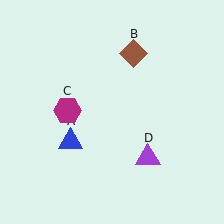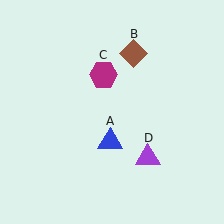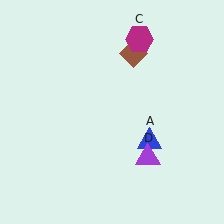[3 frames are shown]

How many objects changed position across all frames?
2 objects changed position: blue triangle (object A), magenta hexagon (object C).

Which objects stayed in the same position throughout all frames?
Brown diamond (object B) and purple triangle (object D) remained stationary.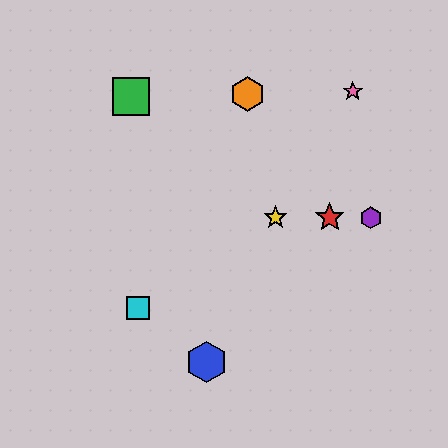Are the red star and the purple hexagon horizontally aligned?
Yes, both are at y≈218.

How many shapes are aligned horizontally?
3 shapes (the red star, the yellow star, the purple hexagon) are aligned horizontally.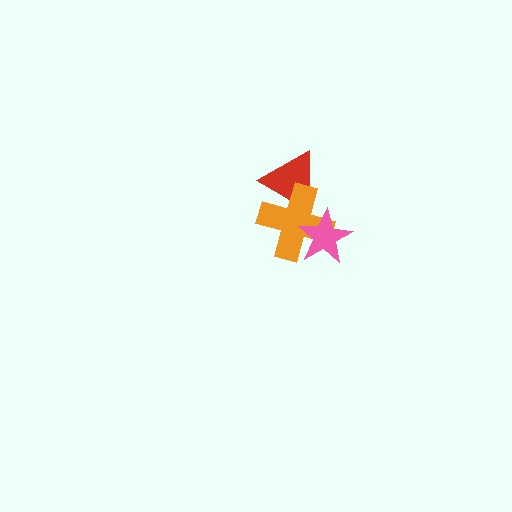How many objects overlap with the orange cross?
2 objects overlap with the orange cross.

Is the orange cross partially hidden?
Yes, it is partially covered by another shape.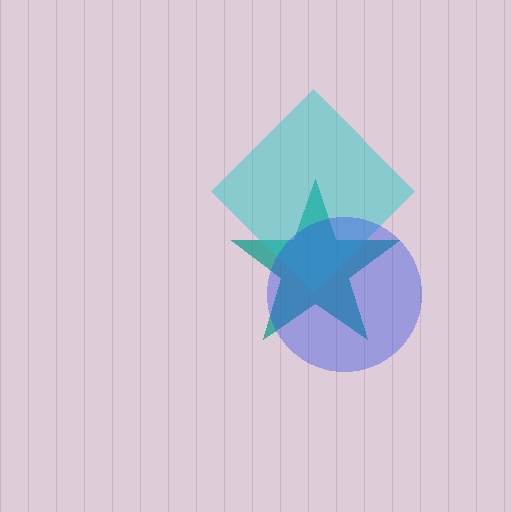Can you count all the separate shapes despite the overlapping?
Yes, there are 3 separate shapes.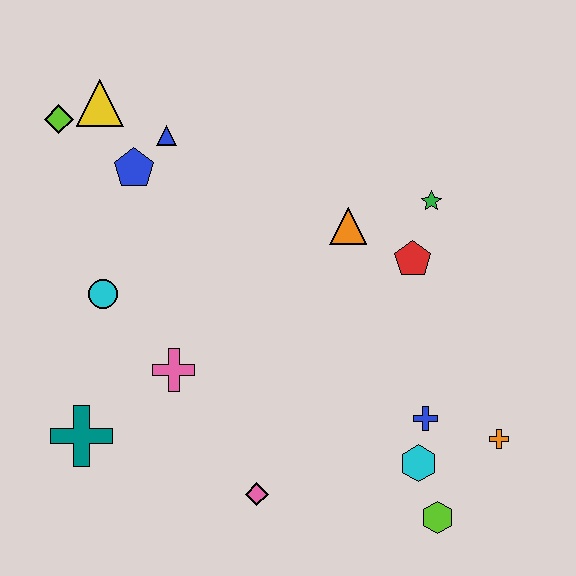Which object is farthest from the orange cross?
The lime diamond is farthest from the orange cross.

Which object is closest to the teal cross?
The pink cross is closest to the teal cross.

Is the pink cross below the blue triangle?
Yes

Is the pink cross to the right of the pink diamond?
No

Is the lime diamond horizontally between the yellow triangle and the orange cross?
No